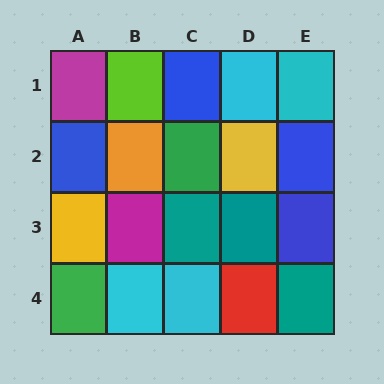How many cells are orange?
1 cell is orange.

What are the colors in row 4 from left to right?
Green, cyan, cyan, red, teal.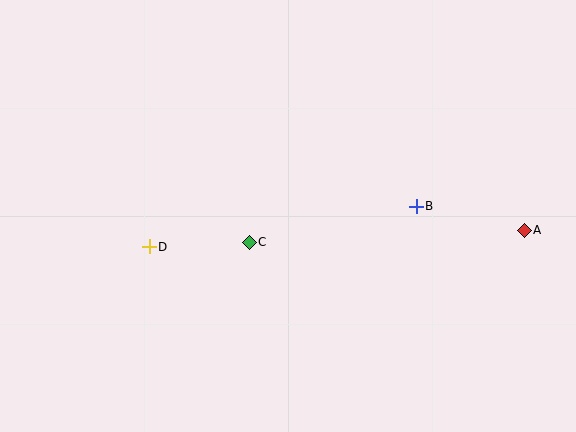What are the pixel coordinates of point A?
Point A is at (524, 230).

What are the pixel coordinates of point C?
Point C is at (249, 242).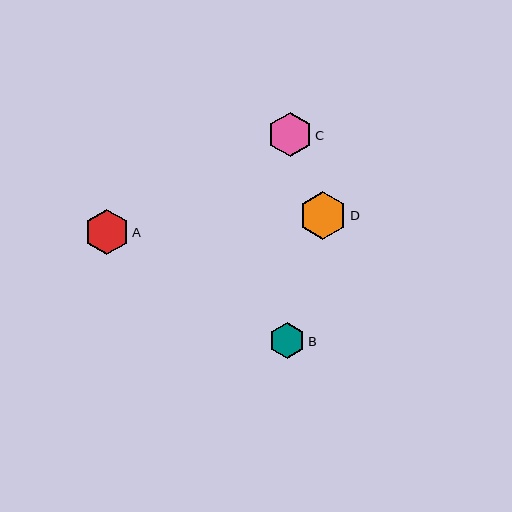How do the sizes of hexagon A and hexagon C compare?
Hexagon A and hexagon C are approximately the same size.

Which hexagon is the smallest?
Hexagon B is the smallest with a size of approximately 36 pixels.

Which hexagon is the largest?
Hexagon D is the largest with a size of approximately 48 pixels.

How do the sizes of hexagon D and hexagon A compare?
Hexagon D and hexagon A are approximately the same size.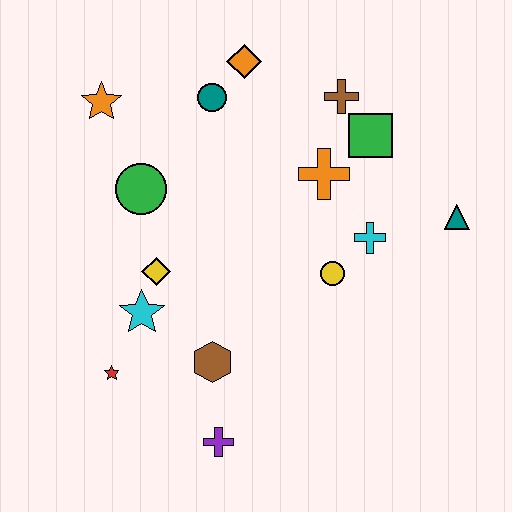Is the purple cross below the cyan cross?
Yes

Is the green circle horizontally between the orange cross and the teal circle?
No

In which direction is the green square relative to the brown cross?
The green square is below the brown cross.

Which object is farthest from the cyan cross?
The orange star is farthest from the cyan cross.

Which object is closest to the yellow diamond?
The cyan star is closest to the yellow diamond.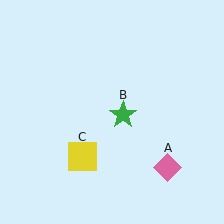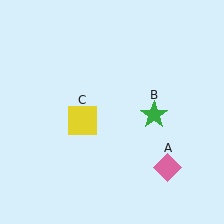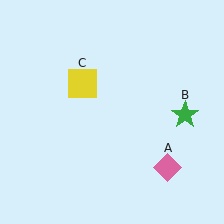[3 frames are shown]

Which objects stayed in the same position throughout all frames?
Pink diamond (object A) remained stationary.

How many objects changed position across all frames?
2 objects changed position: green star (object B), yellow square (object C).